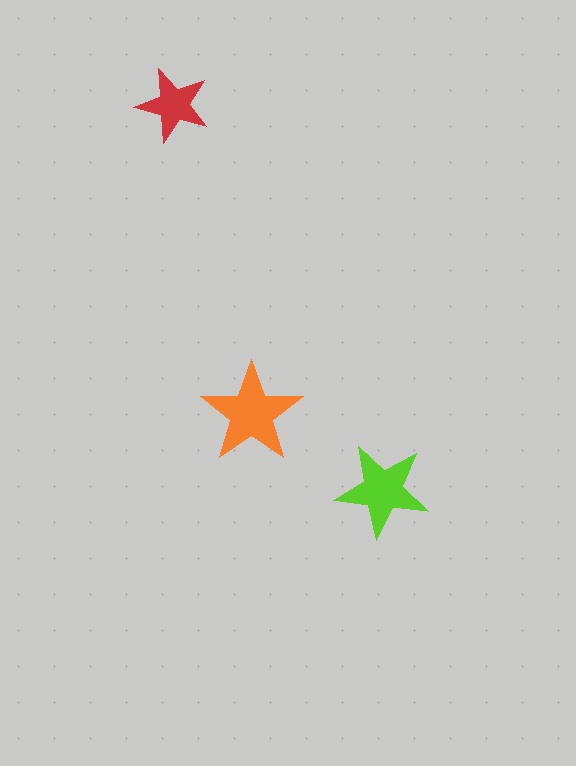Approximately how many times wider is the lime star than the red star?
About 1.5 times wider.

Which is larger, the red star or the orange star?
The orange one.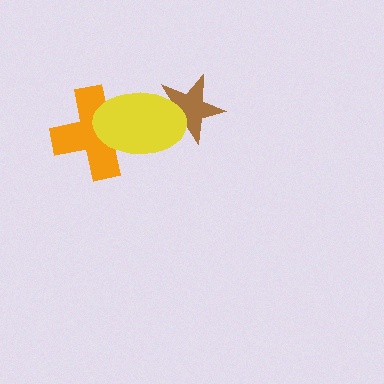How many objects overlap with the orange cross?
1 object overlaps with the orange cross.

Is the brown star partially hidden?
Yes, it is partially covered by another shape.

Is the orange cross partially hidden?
Yes, it is partially covered by another shape.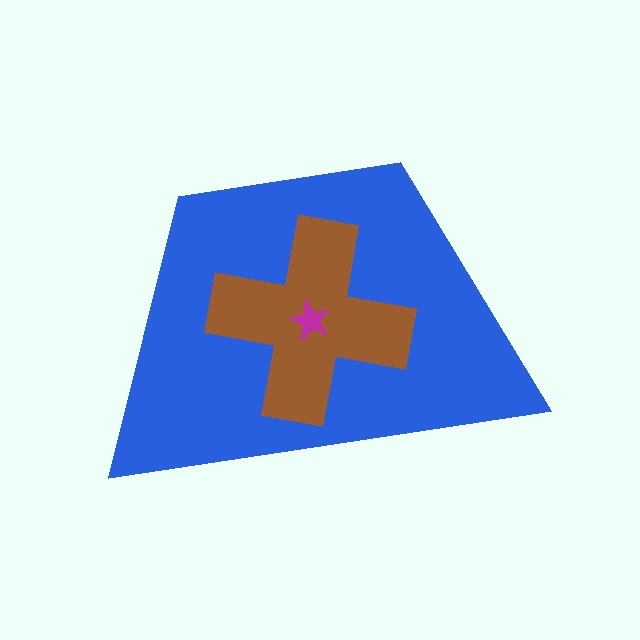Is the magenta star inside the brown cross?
Yes.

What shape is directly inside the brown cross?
The magenta star.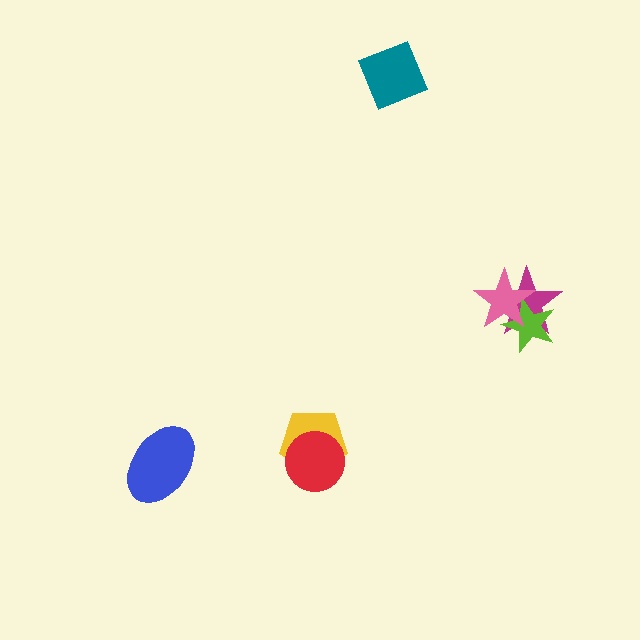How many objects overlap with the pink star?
2 objects overlap with the pink star.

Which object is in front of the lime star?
The pink star is in front of the lime star.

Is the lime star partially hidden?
Yes, it is partially covered by another shape.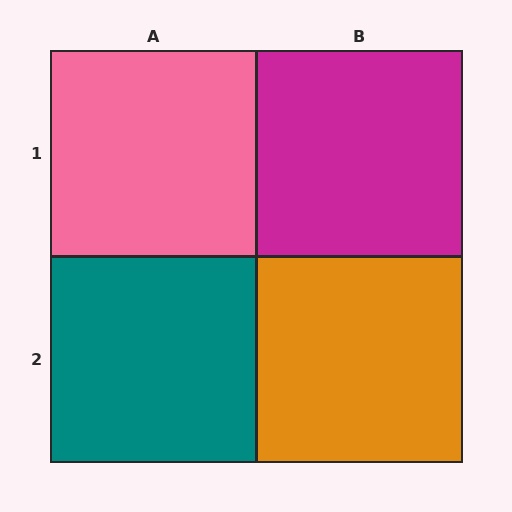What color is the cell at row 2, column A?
Teal.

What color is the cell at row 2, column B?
Orange.